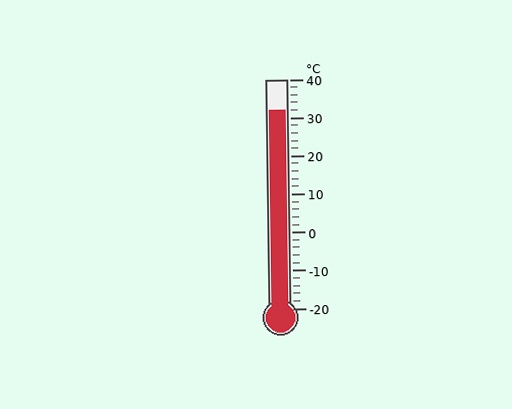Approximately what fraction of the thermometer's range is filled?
The thermometer is filled to approximately 85% of its range.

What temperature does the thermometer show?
The thermometer shows approximately 32°C.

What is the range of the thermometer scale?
The thermometer scale ranges from -20°C to 40°C.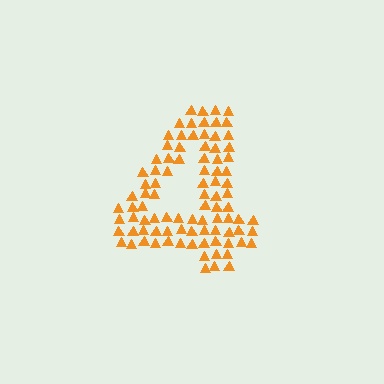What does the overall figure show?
The overall figure shows the digit 4.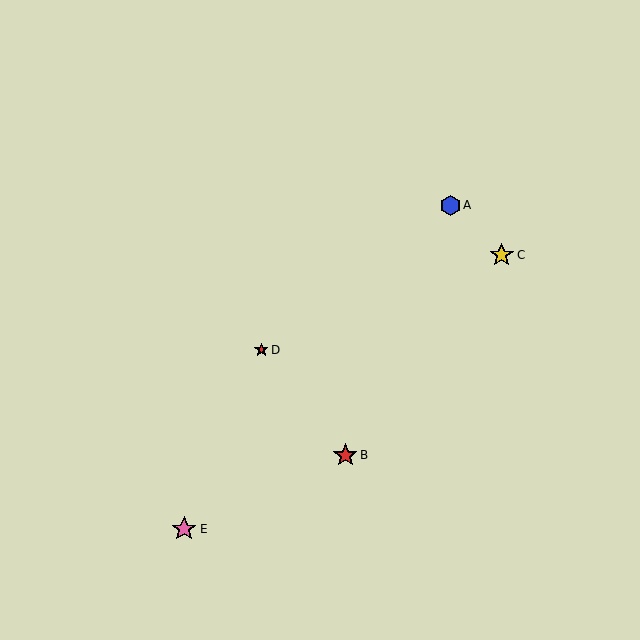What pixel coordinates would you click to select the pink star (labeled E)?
Click at (184, 529) to select the pink star E.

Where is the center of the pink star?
The center of the pink star is at (184, 529).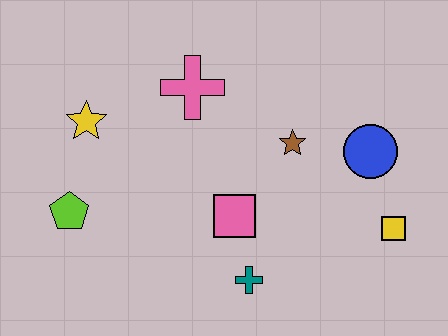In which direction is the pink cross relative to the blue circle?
The pink cross is to the left of the blue circle.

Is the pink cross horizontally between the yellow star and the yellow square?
Yes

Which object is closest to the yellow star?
The lime pentagon is closest to the yellow star.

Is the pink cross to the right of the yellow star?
Yes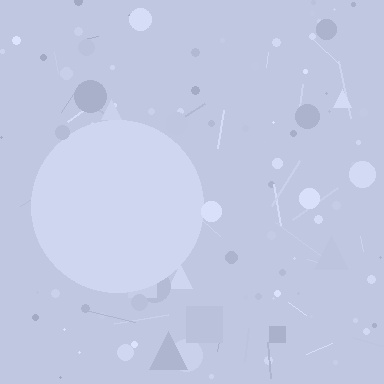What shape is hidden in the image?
A circle is hidden in the image.